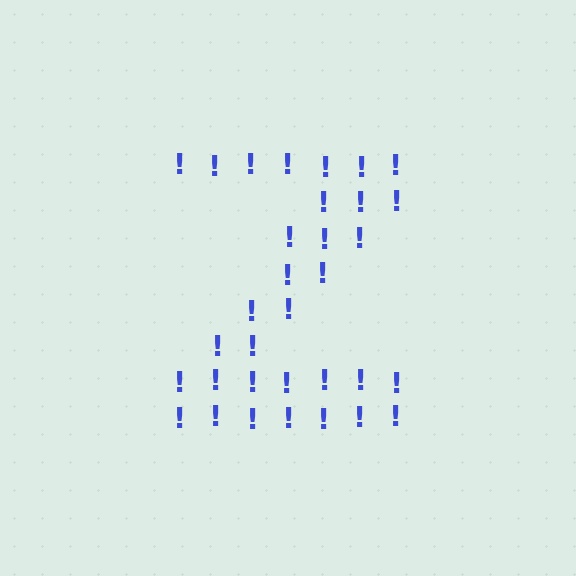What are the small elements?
The small elements are exclamation marks.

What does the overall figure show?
The overall figure shows the letter Z.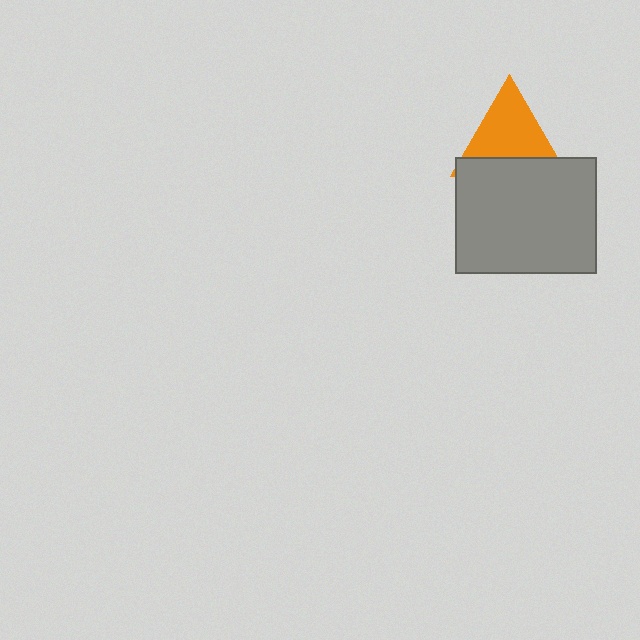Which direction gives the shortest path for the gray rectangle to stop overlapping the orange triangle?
Moving down gives the shortest separation.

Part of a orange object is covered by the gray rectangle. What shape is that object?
It is a triangle.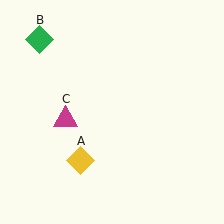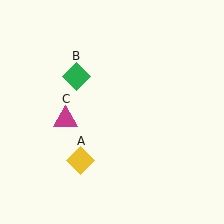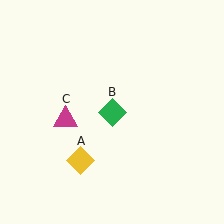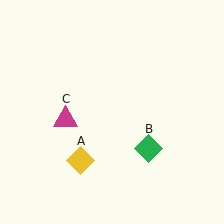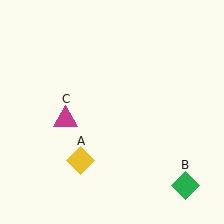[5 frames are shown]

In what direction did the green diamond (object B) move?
The green diamond (object B) moved down and to the right.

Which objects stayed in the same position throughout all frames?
Yellow diamond (object A) and magenta triangle (object C) remained stationary.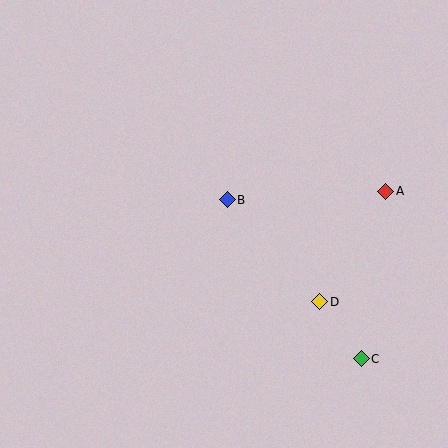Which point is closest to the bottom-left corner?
Point B is closest to the bottom-left corner.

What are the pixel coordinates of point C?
Point C is at (361, 359).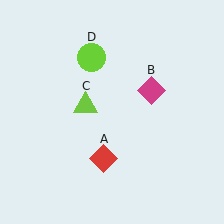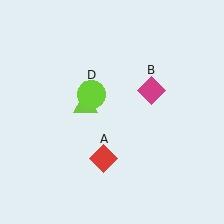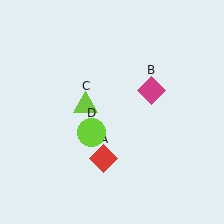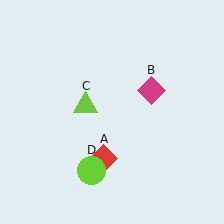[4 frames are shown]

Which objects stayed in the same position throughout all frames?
Red diamond (object A) and magenta diamond (object B) and lime triangle (object C) remained stationary.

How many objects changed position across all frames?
1 object changed position: lime circle (object D).